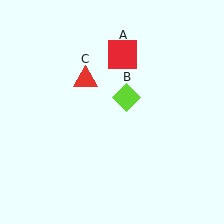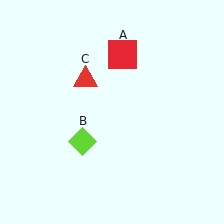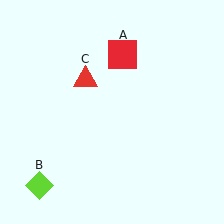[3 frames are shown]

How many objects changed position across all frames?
1 object changed position: lime diamond (object B).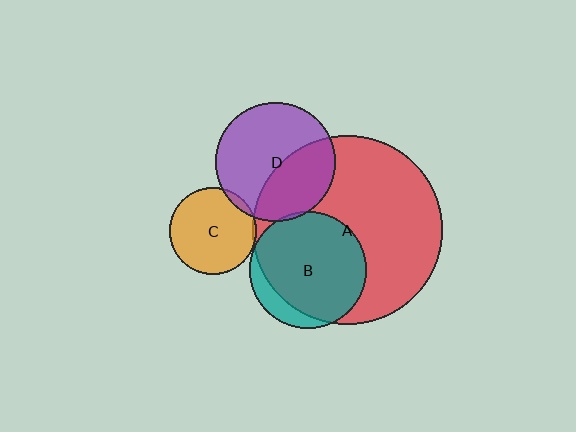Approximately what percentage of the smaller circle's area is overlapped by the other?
Approximately 5%.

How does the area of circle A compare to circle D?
Approximately 2.5 times.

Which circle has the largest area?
Circle A (red).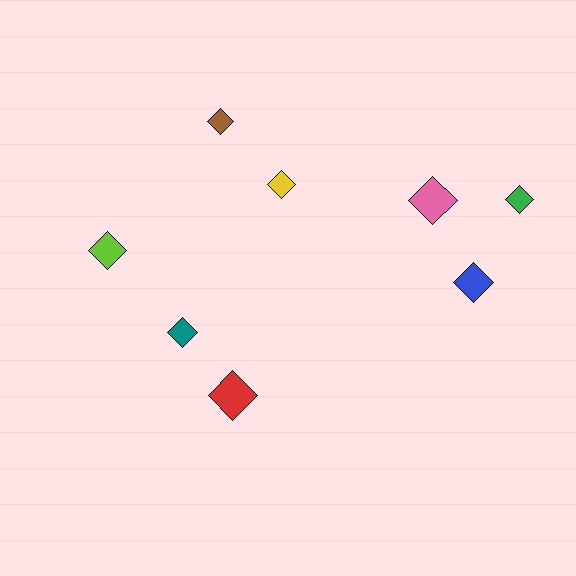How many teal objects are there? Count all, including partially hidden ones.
There is 1 teal object.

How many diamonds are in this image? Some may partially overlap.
There are 8 diamonds.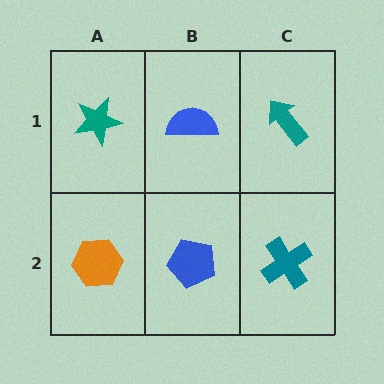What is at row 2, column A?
An orange hexagon.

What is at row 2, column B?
A blue pentagon.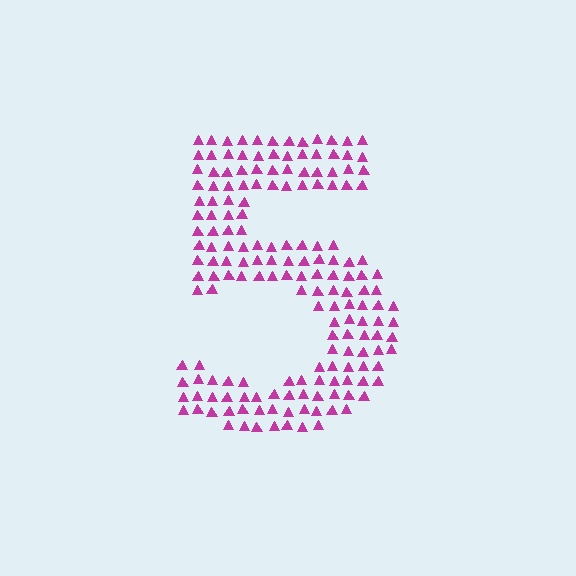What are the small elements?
The small elements are triangles.